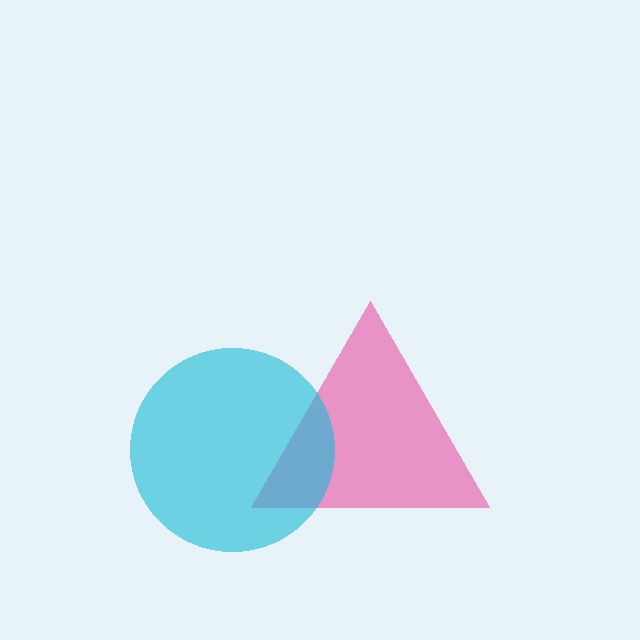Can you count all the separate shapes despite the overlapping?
Yes, there are 2 separate shapes.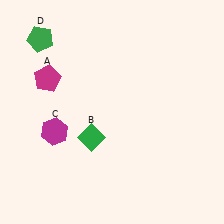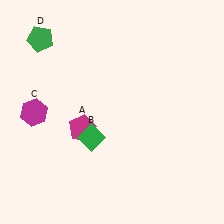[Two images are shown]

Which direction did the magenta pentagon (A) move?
The magenta pentagon (A) moved down.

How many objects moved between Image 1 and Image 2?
2 objects moved between the two images.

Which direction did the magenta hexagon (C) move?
The magenta hexagon (C) moved left.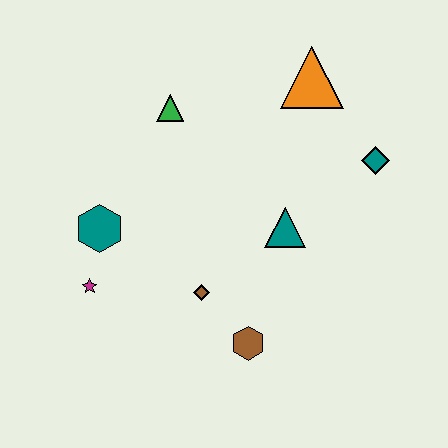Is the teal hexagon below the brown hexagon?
No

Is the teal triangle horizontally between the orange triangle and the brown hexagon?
Yes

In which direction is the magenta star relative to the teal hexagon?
The magenta star is below the teal hexagon.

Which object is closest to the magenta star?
The teal hexagon is closest to the magenta star.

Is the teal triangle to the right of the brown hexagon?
Yes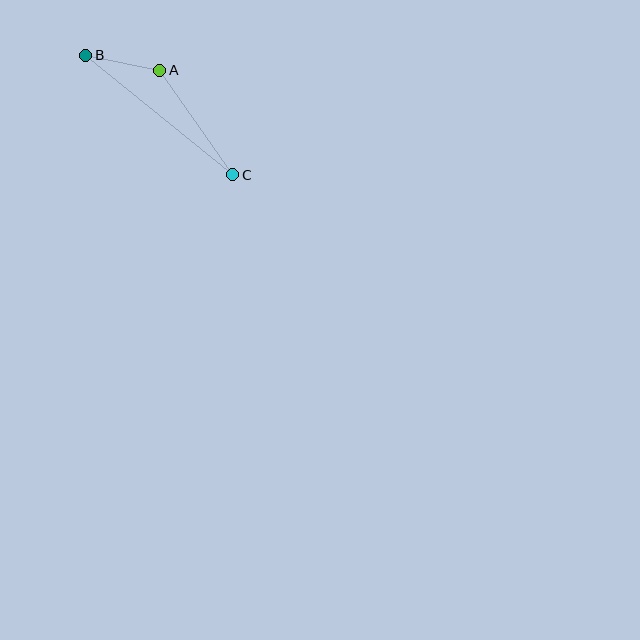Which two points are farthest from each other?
Points B and C are farthest from each other.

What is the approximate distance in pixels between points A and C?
The distance between A and C is approximately 128 pixels.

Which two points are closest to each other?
Points A and B are closest to each other.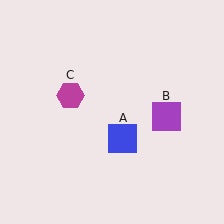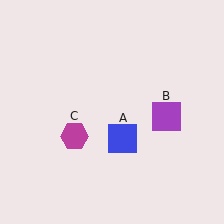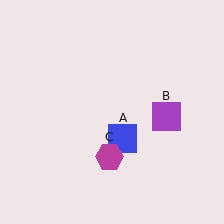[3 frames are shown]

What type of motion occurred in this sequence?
The magenta hexagon (object C) rotated counterclockwise around the center of the scene.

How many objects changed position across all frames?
1 object changed position: magenta hexagon (object C).